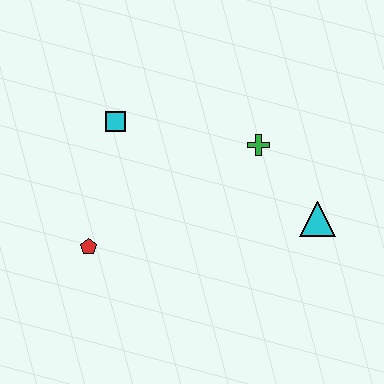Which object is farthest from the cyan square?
The cyan triangle is farthest from the cyan square.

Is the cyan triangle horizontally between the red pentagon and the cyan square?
No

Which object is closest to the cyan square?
The red pentagon is closest to the cyan square.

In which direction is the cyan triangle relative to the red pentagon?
The cyan triangle is to the right of the red pentagon.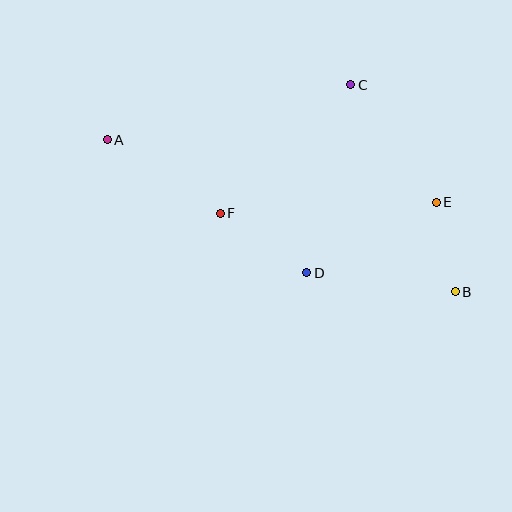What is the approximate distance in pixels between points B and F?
The distance between B and F is approximately 248 pixels.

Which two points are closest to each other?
Points B and E are closest to each other.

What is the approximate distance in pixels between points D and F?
The distance between D and F is approximately 105 pixels.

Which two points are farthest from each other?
Points A and B are farthest from each other.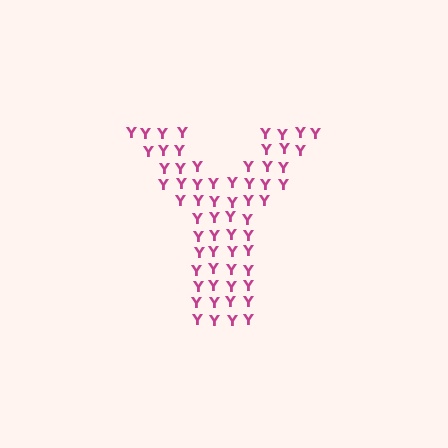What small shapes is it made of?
It is made of small letter Y's.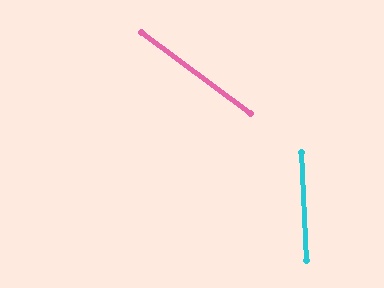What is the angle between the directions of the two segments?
Approximately 50 degrees.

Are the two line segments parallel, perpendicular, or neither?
Neither parallel nor perpendicular — they differ by about 50°.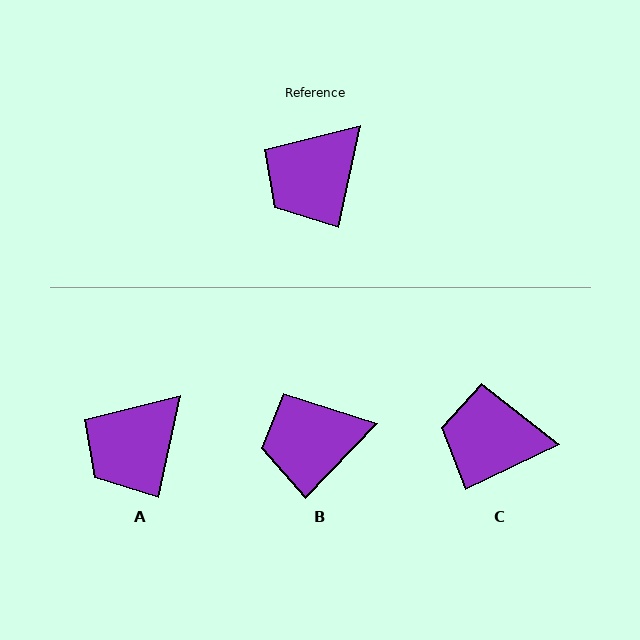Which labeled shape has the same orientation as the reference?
A.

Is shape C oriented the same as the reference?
No, it is off by about 52 degrees.